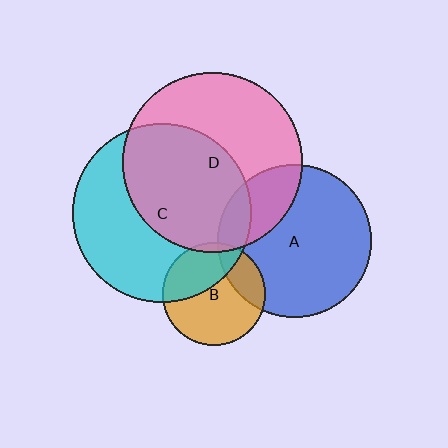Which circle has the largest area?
Circle D (pink).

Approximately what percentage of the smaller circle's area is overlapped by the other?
Approximately 10%.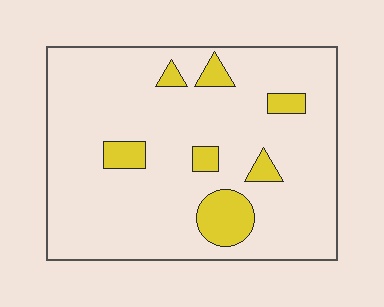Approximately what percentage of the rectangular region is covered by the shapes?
Approximately 10%.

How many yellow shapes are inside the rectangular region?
7.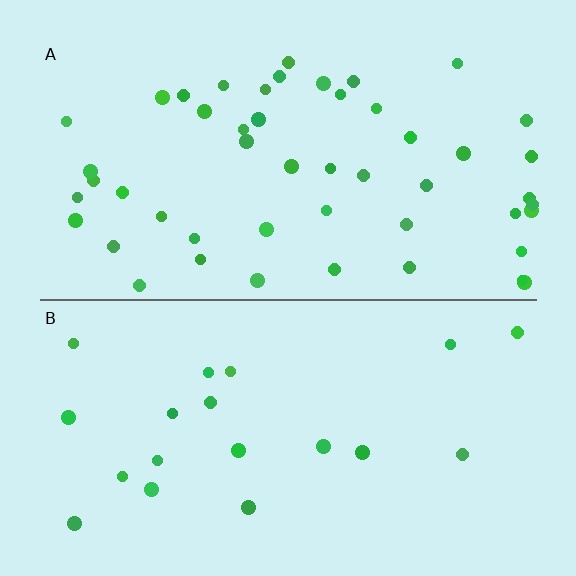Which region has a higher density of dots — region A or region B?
A (the top).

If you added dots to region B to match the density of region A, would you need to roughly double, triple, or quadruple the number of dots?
Approximately triple.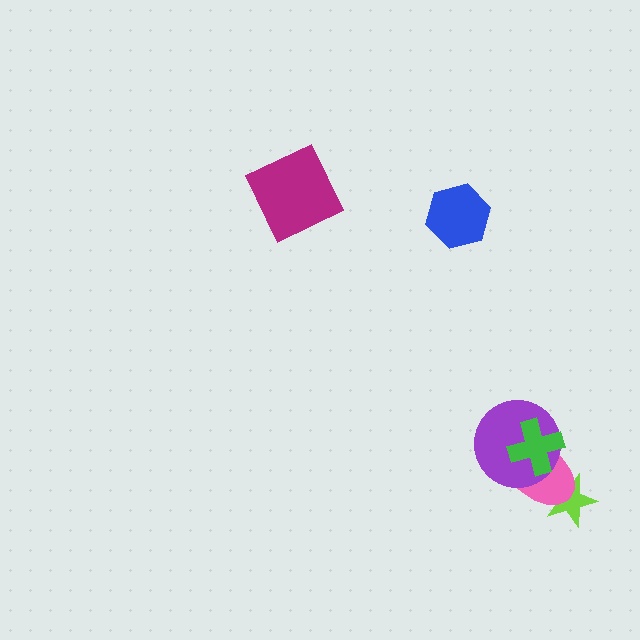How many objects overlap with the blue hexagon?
0 objects overlap with the blue hexagon.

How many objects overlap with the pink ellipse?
3 objects overlap with the pink ellipse.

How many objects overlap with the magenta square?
0 objects overlap with the magenta square.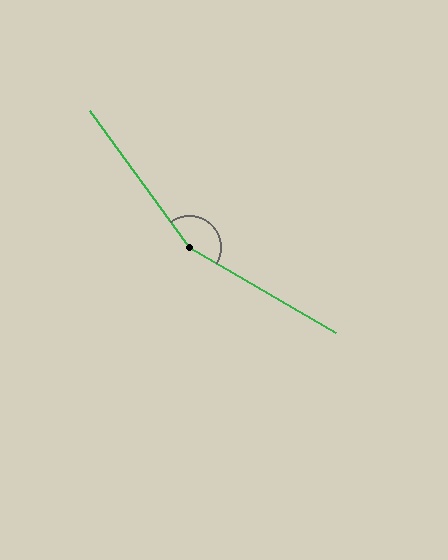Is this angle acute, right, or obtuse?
It is obtuse.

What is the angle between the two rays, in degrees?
Approximately 156 degrees.